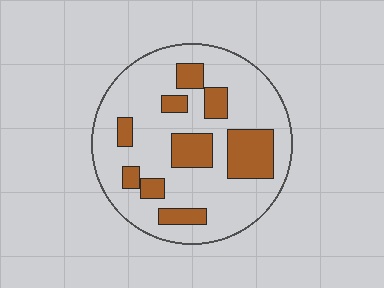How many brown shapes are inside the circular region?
9.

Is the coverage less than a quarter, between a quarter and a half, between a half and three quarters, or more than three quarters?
Between a quarter and a half.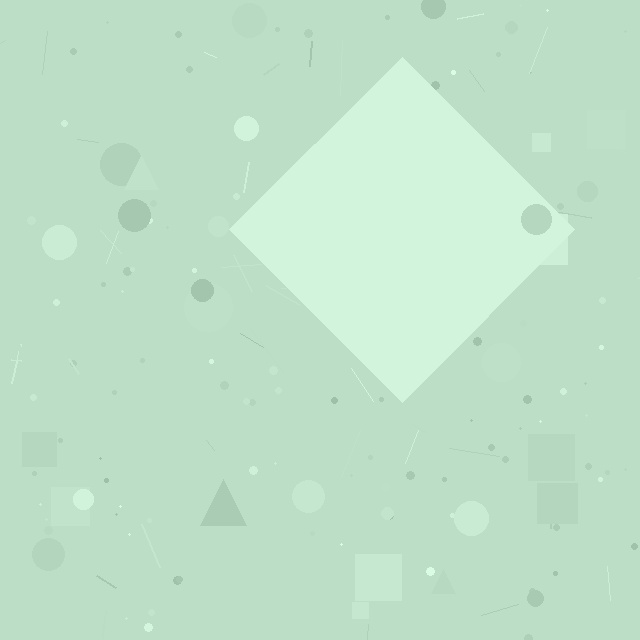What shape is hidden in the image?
A diamond is hidden in the image.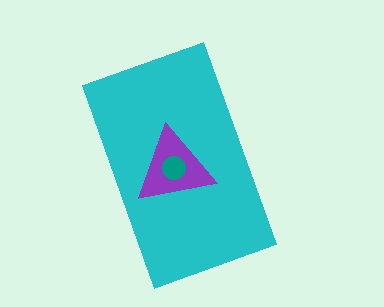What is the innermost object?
The teal circle.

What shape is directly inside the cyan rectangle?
The purple triangle.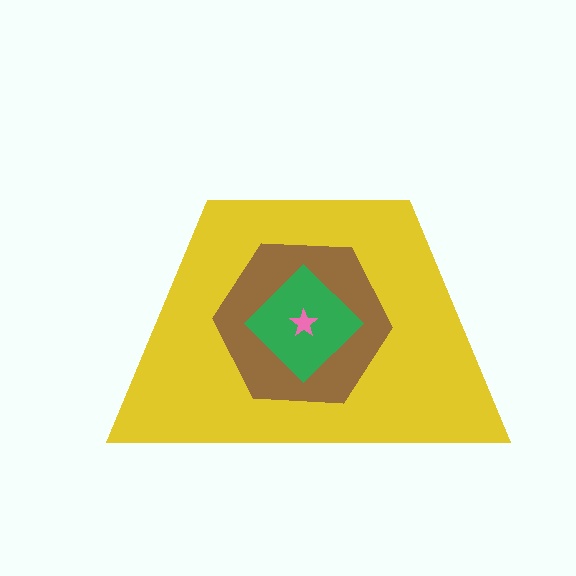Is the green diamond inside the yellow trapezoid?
Yes.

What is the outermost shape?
The yellow trapezoid.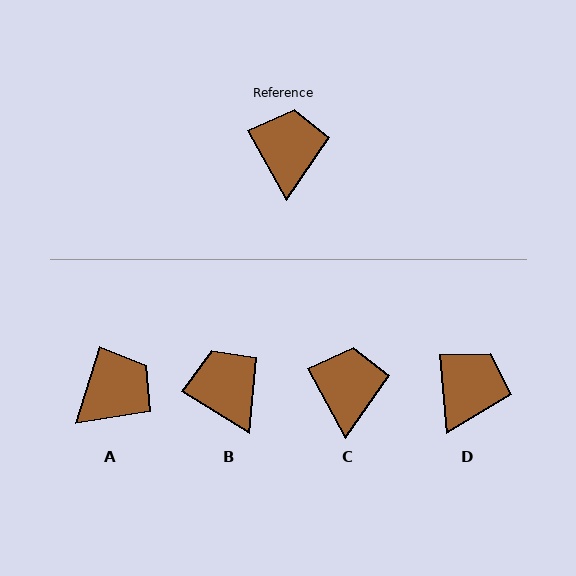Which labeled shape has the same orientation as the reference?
C.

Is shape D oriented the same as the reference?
No, it is off by about 24 degrees.